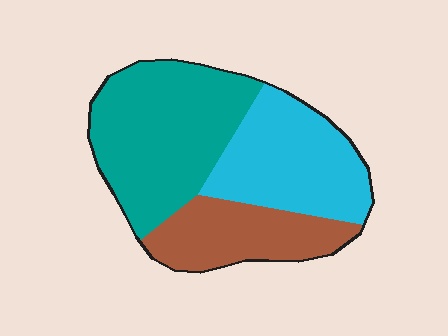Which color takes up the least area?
Brown, at roughly 25%.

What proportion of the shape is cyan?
Cyan covers roughly 35% of the shape.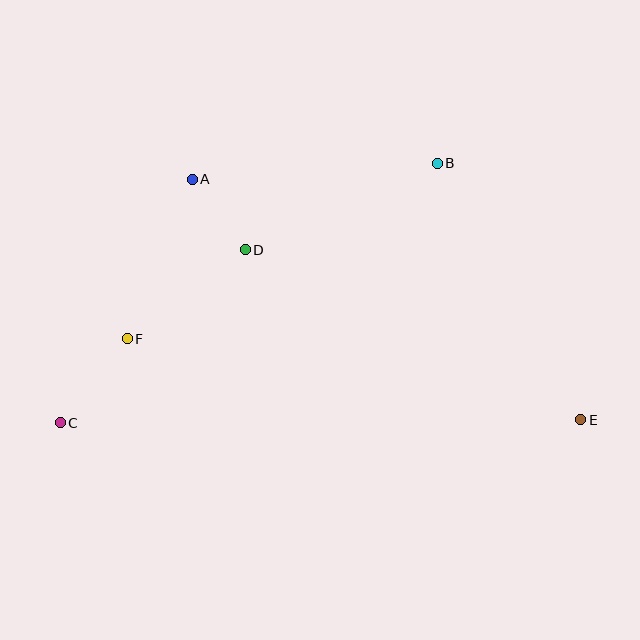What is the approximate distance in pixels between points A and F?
The distance between A and F is approximately 172 pixels.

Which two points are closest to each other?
Points A and D are closest to each other.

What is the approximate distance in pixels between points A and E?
The distance between A and E is approximately 457 pixels.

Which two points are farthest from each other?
Points C and E are farthest from each other.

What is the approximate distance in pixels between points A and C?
The distance between A and C is approximately 277 pixels.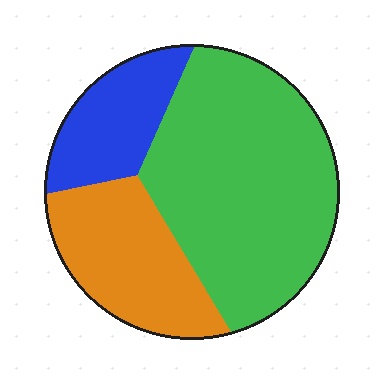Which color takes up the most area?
Green, at roughly 55%.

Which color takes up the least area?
Blue, at roughly 20%.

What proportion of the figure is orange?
Orange covers 26% of the figure.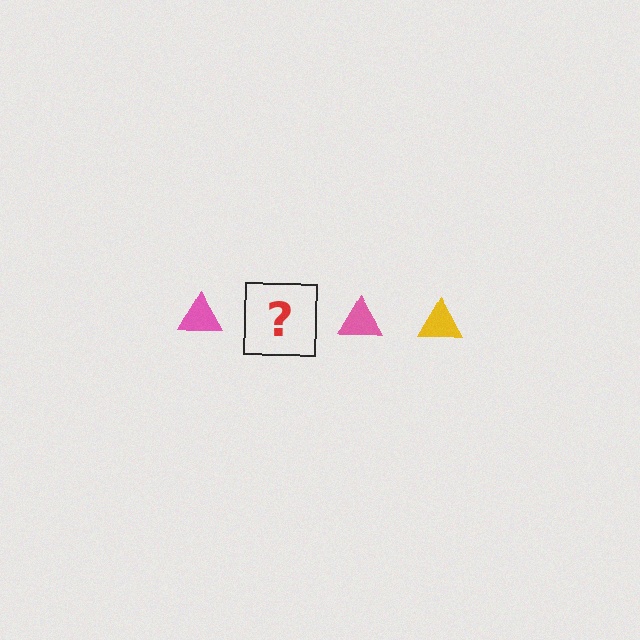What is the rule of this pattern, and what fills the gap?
The rule is that the pattern cycles through pink, yellow triangles. The gap should be filled with a yellow triangle.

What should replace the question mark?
The question mark should be replaced with a yellow triangle.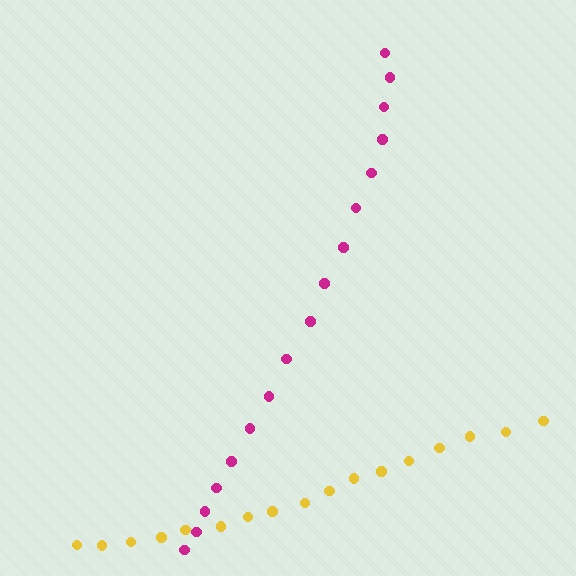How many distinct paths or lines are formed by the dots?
There are 2 distinct paths.